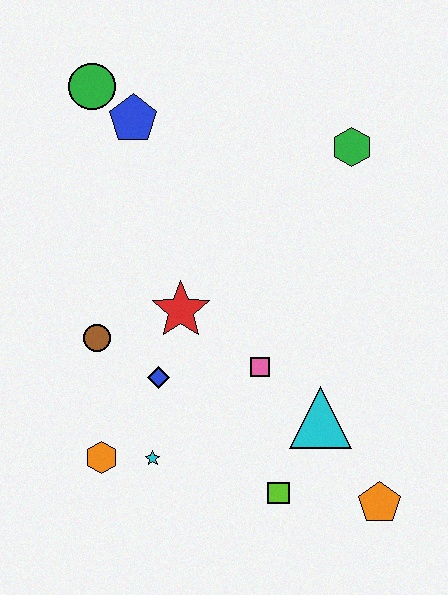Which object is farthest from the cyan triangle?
The green circle is farthest from the cyan triangle.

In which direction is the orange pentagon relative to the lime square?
The orange pentagon is to the right of the lime square.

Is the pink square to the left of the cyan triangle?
Yes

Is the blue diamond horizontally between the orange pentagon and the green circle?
Yes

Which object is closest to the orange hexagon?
The cyan star is closest to the orange hexagon.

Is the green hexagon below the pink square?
No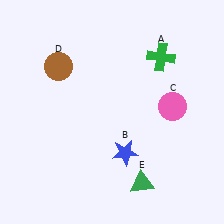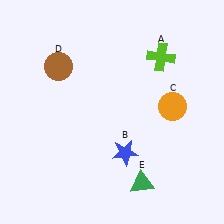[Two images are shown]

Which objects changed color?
A changed from green to lime. C changed from pink to orange.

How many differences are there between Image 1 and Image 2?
There are 2 differences between the two images.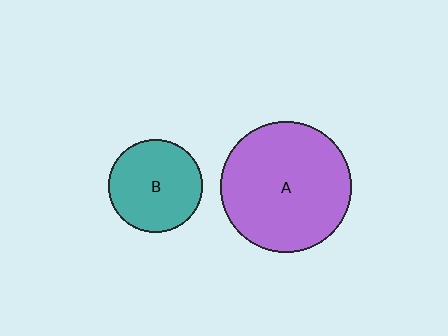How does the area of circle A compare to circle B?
Approximately 1.9 times.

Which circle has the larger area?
Circle A (purple).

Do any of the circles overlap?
No, none of the circles overlap.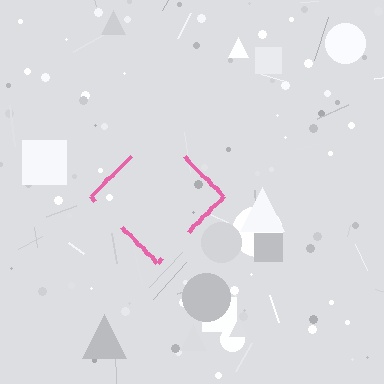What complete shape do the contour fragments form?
The contour fragments form a diamond.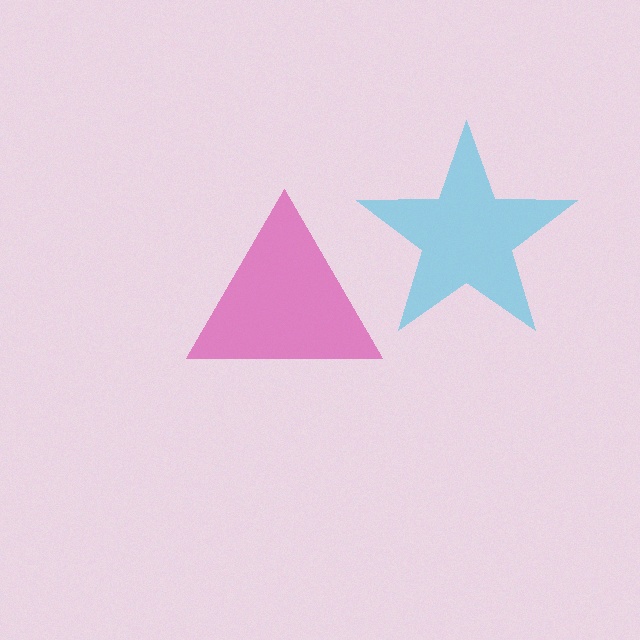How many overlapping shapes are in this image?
There are 2 overlapping shapes in the image.